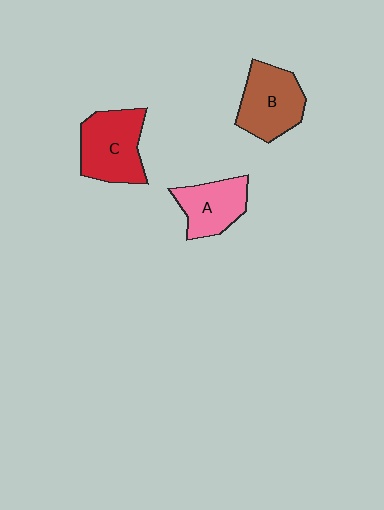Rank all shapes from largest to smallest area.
From largest to smallest: C (red), B (brown), A (pink).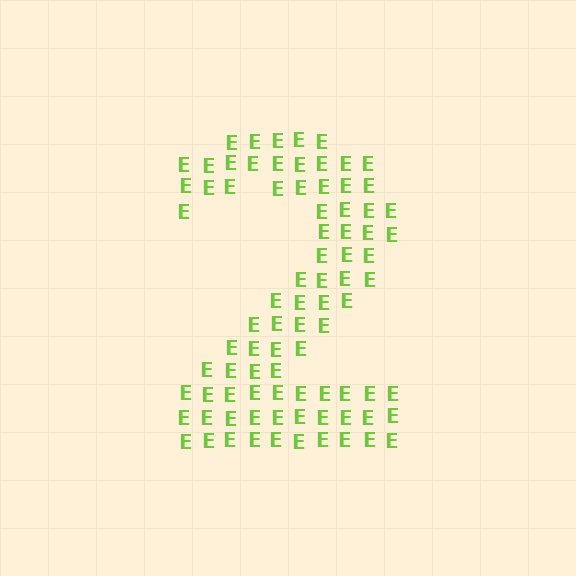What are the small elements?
The small elements are letter E's.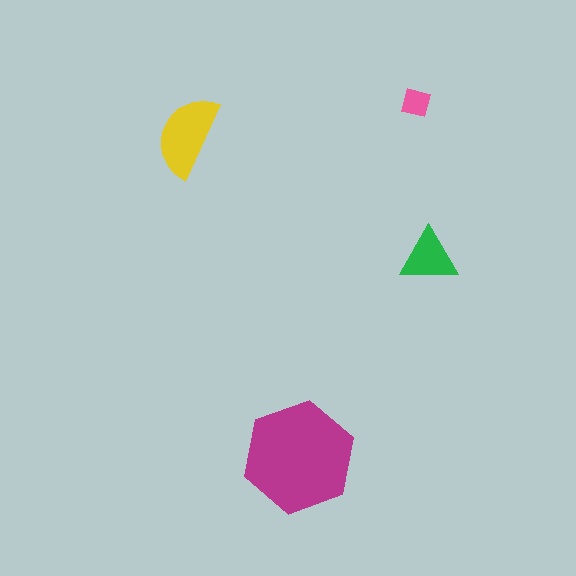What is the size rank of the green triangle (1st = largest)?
3rd.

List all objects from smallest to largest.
The pink square, the green triangle, the yellow semicircle, the magenta hexagon.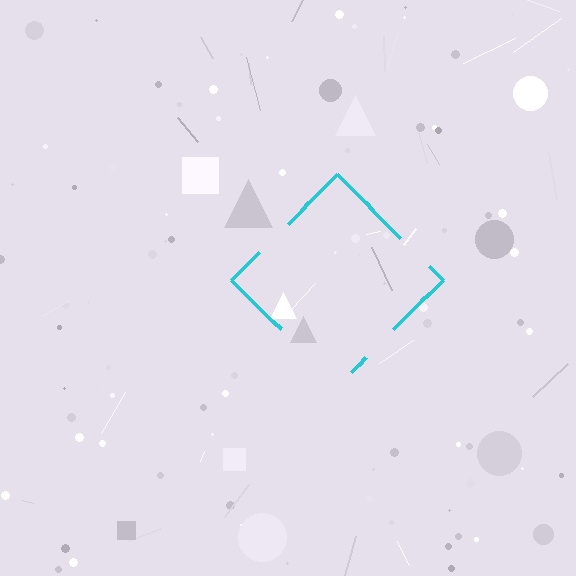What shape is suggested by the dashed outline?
The dashed outline suggests a diamond.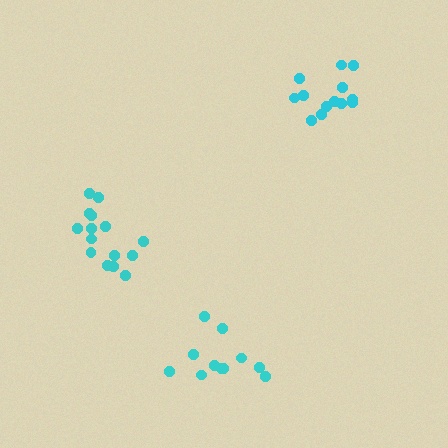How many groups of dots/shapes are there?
There are 3 groups.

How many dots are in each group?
Group 1: 11 dots, Group 2: 13 dots, Group 3: 15 dots (39 total).